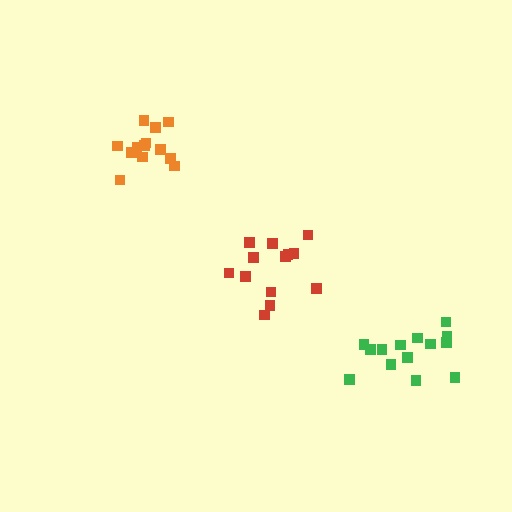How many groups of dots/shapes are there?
There are 3 groups.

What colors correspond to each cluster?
The clusters are colored: orange, red, green.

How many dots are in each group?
Group 1: 13 dots, Group 2: 13 dots, Group 3: 14 dots (40 total).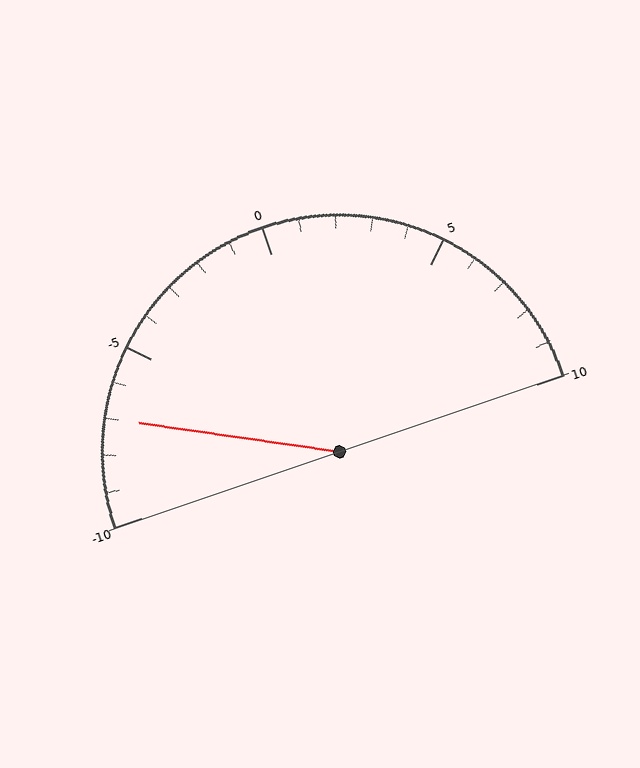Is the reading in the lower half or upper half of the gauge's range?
The reading is in the lower half of the range (-10 to 10).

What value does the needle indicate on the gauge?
The needle indicates approximately -7.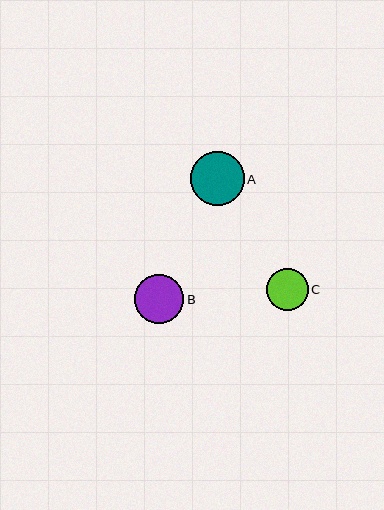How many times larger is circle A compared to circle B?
Circle A is approximately 1.1 times the size of circle B.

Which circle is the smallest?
Circle C is the smallest with a size of approximately 42 pixels.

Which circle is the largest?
Circle A is the largest with a size of approximately 54 pixels.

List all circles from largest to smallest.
From largest to smallest: A, B, C.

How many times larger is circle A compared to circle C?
Circle A is approximately 1.3 times the size of circle C.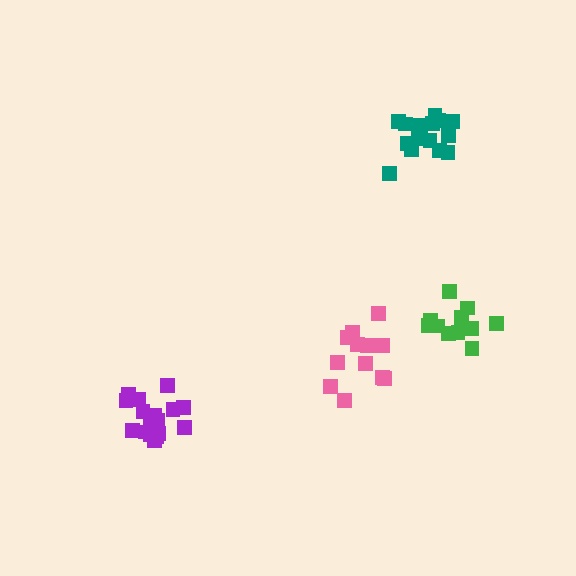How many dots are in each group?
Group 1: 12 dots, Group 2: 12 dots, Group 3: 17 dots, Group 4: 16 dots (57 total).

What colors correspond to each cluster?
The clusters are colored: green, pink, purple, teal.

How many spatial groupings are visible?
There are 4 spatial groupings.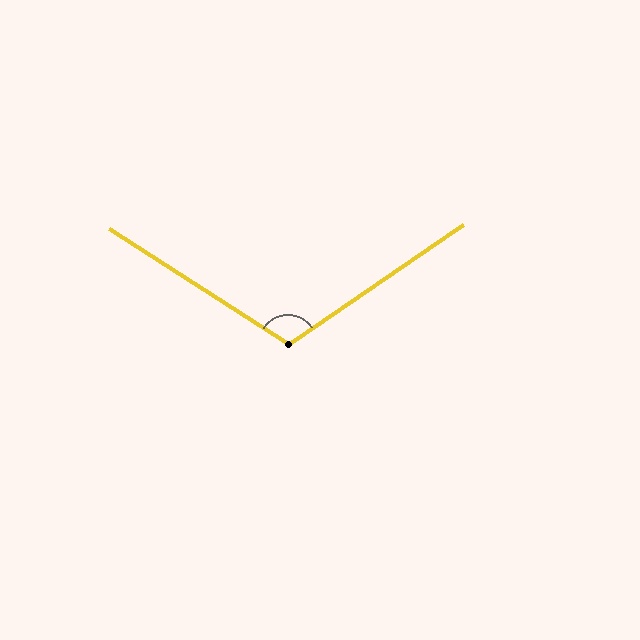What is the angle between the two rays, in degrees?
Approximately 113 degrees.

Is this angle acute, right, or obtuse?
It is obtuse.